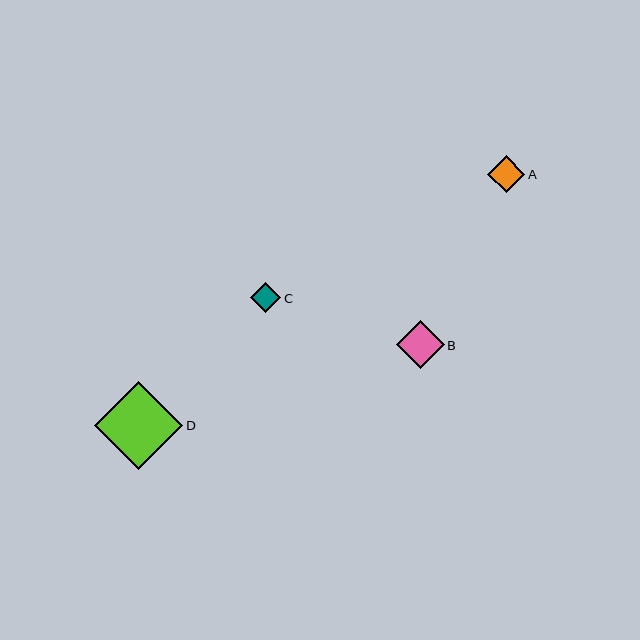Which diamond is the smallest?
Diamond C is the smallest with a size of approximately 30 pixels.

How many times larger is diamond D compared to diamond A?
Diamond D is approximately 2.4 times the size of diamond A.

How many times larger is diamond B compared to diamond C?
Diamond B is approximately 1.6 times the size of diamond C.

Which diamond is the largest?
Diamond D is the largest with a size of approximately 88 pixels.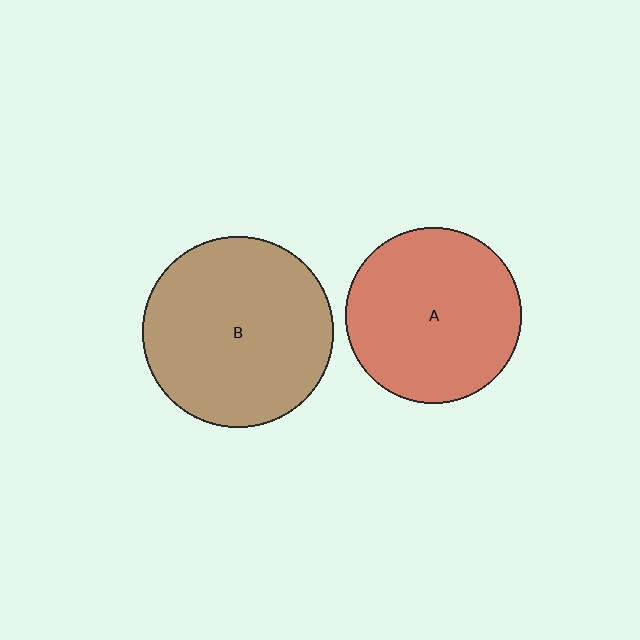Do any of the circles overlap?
No, none of the circles overlap.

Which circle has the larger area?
Circle B (brown).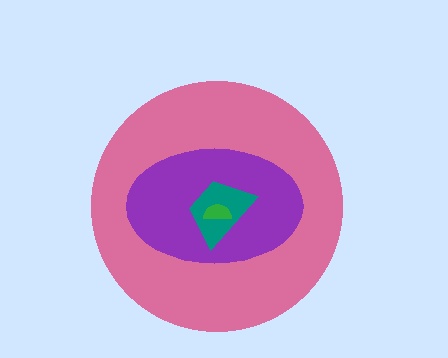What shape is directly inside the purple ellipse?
The teal trapezoid.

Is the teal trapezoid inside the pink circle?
Yes.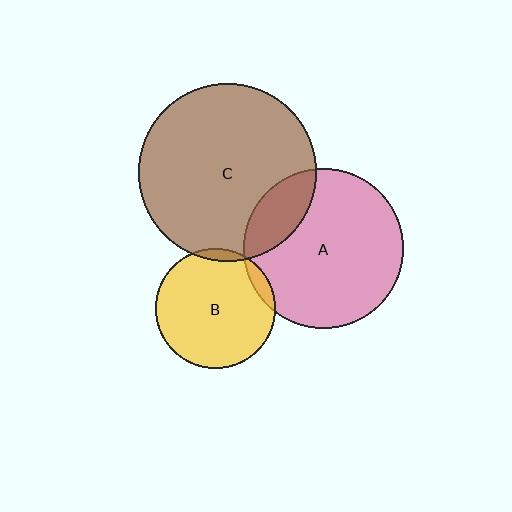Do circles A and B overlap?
Yes.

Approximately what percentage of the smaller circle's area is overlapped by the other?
Approximately 5%.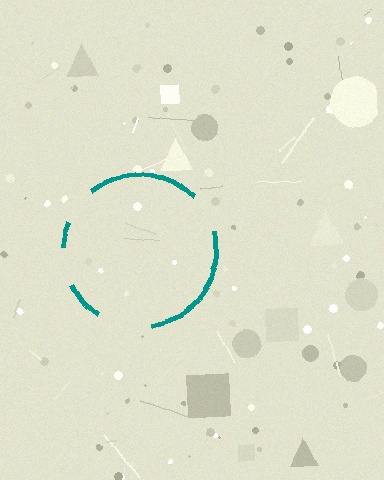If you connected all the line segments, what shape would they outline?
They would outline a circle.